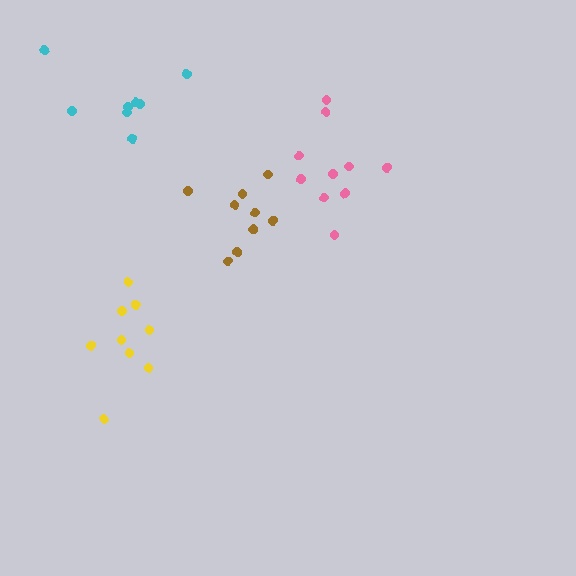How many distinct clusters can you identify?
There are 4 distinct clusters.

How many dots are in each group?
Group 1: 8 dots, Group 2: 10 dots, Group 3: 9 dots, Group 4: 9 dots (36 total).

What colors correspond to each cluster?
The clusters are colored: cyan, pink, brown, yellow.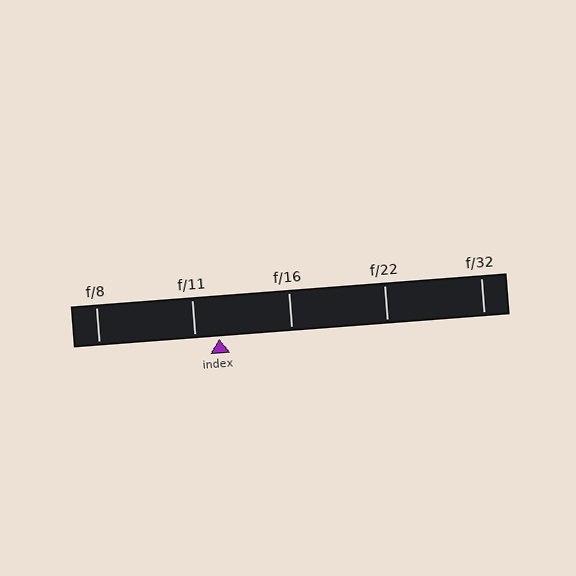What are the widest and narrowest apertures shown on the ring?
The widest aperture shown is f/8 and the narrowest is f/32.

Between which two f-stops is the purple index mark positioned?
The index mark is between f/11 and f/16.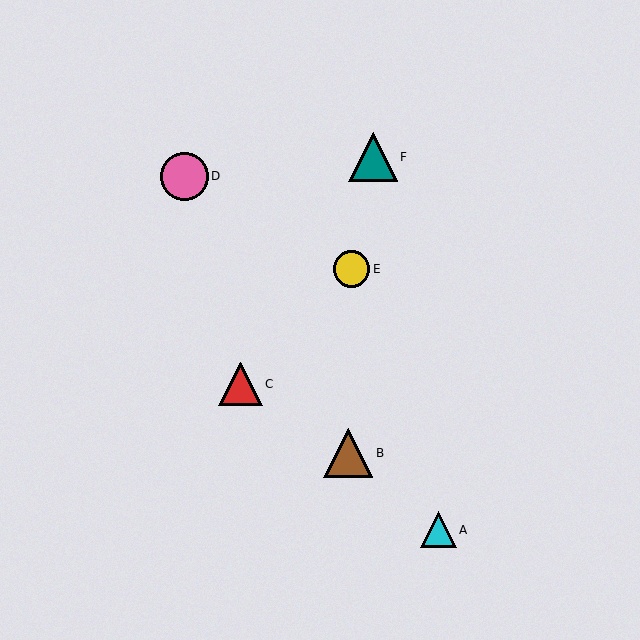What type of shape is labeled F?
Shape F is a teal triangle.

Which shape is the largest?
The brown triangle (labeled B) is the largest.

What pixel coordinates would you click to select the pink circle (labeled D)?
Click at (184, 176) to select the pink circle D.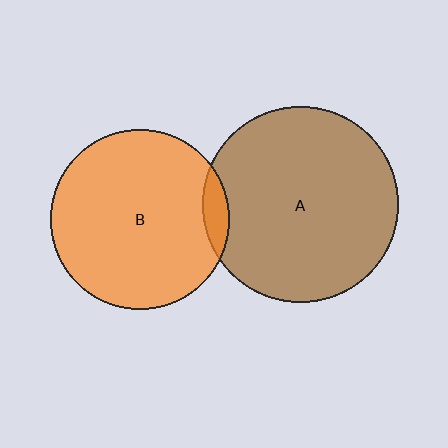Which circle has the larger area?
Circle A (brown).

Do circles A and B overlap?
Yes.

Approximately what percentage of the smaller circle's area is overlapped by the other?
Approximately 5%.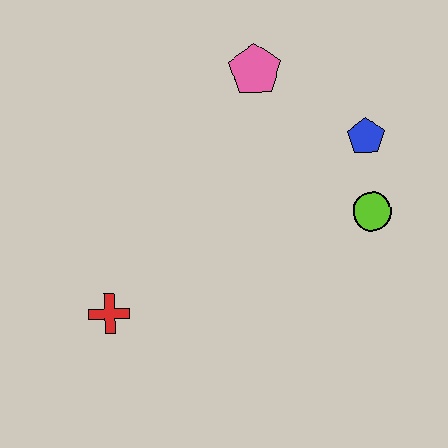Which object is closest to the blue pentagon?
The lime circle is closest to the blue pentagon.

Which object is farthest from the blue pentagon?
The red cross is farthest from the blue pentagon.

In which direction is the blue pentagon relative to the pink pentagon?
The blue pentagon is to the right of the pink pentagon.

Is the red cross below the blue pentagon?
Yes